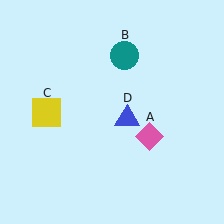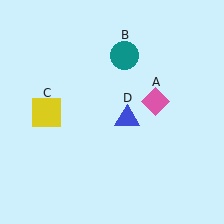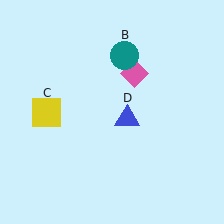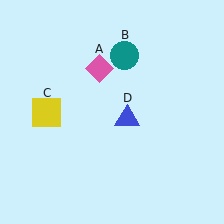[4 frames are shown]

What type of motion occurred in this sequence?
The pink diamond (object A) rotated counterclockwise around the center of the scene.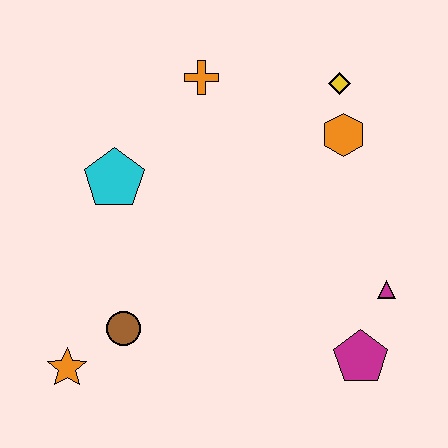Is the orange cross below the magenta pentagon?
No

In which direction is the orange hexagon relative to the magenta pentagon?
The orange hexagon is above the magenta pentagon.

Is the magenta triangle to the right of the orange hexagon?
Yes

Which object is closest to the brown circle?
The orange star is closest to the brown circle.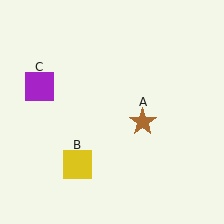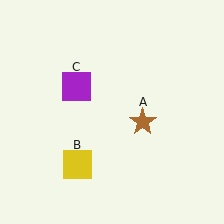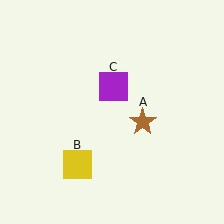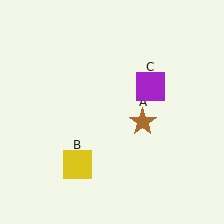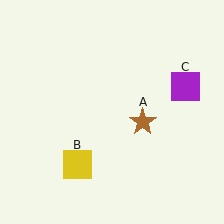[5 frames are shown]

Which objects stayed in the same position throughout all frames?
Brown star (object A) and yellow square (object B) remained stationary.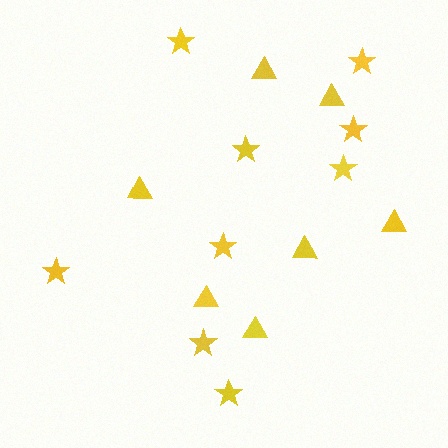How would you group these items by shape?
There are 2 groups: one group of triangles (7) and one group of stars (9).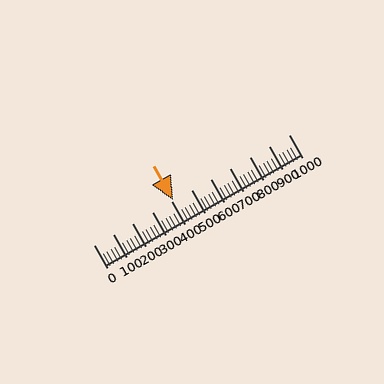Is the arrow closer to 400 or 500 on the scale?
The arrow is closer to 400.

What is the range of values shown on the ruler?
The ruler shows values from 0 to 1000.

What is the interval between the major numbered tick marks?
The major tick marks are spaced 100 units apart.